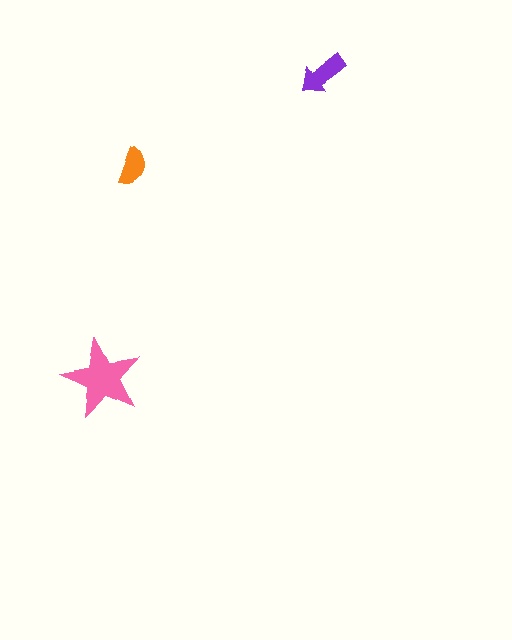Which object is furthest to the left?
The pink star is leftmost.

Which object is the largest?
The pink star.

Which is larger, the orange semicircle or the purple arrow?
The purple arrow.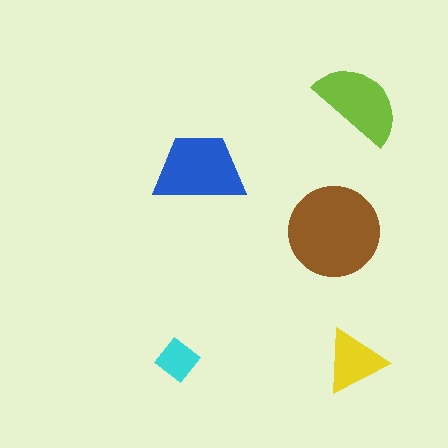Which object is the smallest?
The cyan diamond.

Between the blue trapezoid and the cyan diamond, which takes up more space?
The blue trapezoid.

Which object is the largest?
The brown circle.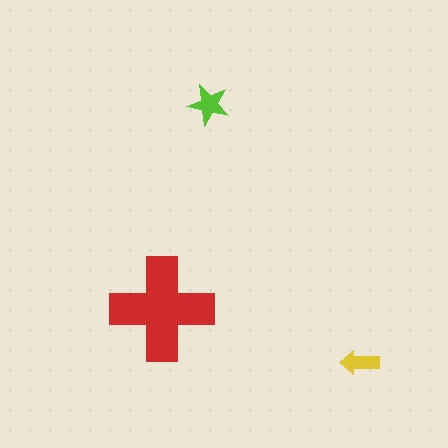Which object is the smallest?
The yellow arrow.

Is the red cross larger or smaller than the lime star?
Larger.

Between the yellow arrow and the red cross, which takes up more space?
The red cross.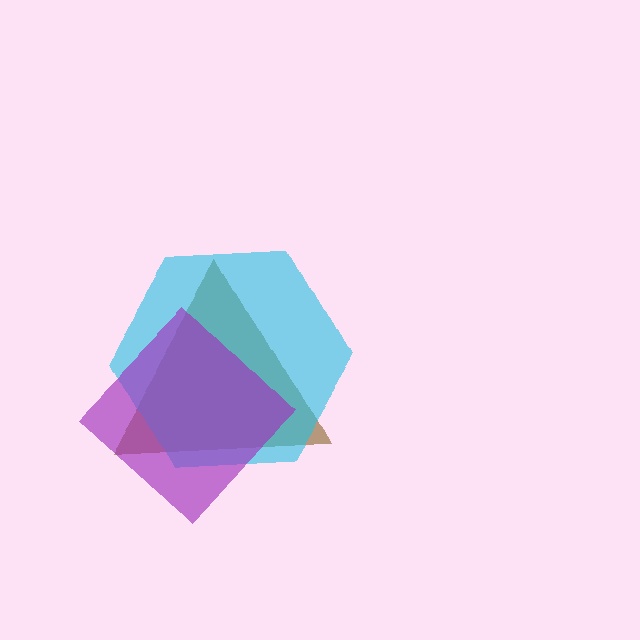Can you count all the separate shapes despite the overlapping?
Yes, there are 3 separate shapes.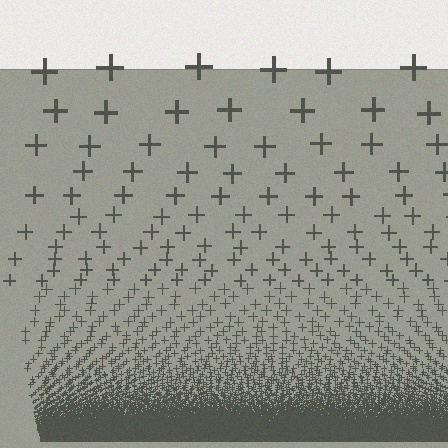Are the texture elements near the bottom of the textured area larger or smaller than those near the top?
Smaller. The gradient is inverted — elements near the bottom are smaller and denser.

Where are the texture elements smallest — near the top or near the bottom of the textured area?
Near the bottom.